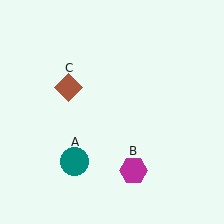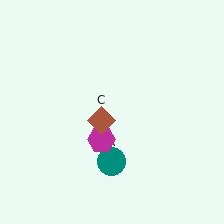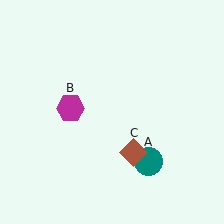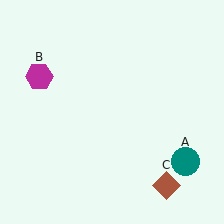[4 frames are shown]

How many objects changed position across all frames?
3 objects changed position: teal circle (object A), magenta hexagon (object B), brown diamond (object C).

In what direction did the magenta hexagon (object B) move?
The magenta hexagon (object B) moved up and to the left.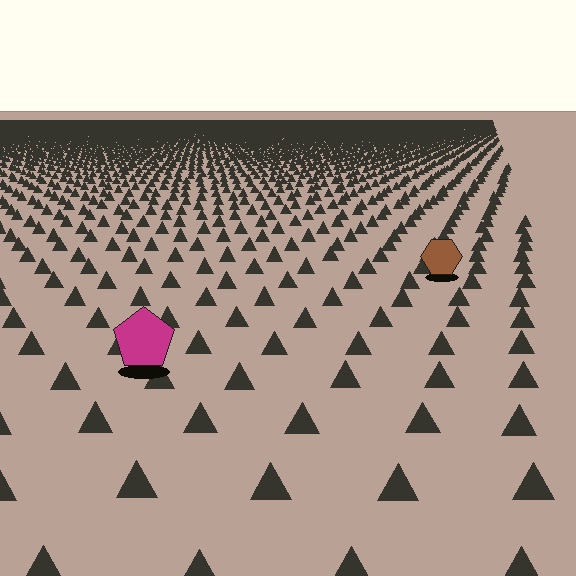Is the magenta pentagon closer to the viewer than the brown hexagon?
Yes. The magenta pentagon is closer — you can tell from the texture gradient: the ground texture is coarser near it.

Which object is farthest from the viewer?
The brown hexagon is farthest from the viewer. It appears smaller and the ground texture around it is denser.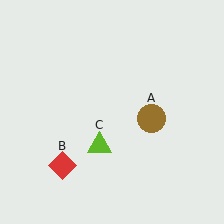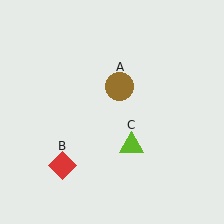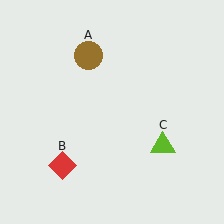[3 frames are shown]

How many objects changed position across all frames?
2 objects changed position: brown circle (object A), lime triangle (object C).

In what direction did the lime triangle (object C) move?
The lime triangle (object C) moved right.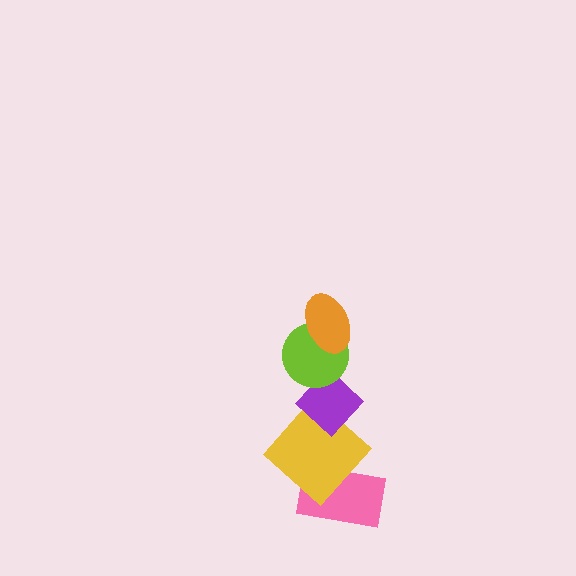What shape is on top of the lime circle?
The orange ellipse is on top of the lime circle.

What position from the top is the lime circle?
The lime circle is 2nd from the top.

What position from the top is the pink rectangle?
The pink rectangle is 5th from the top.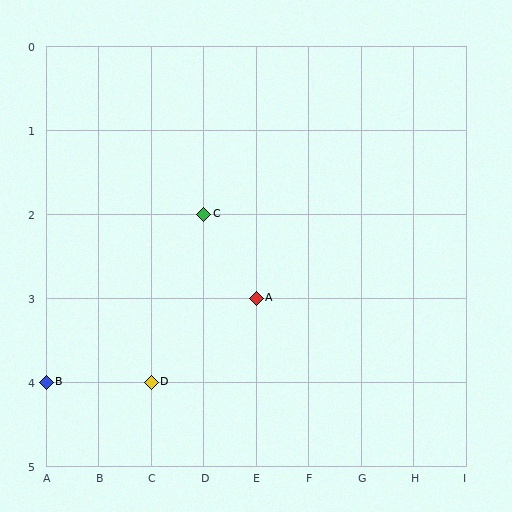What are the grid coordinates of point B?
Point B is at grid coordinates (A, 4).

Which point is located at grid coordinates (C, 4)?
Point D is at (C, 4).